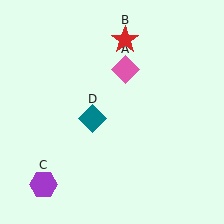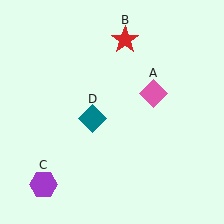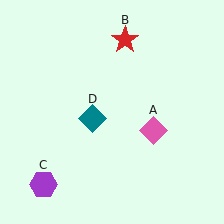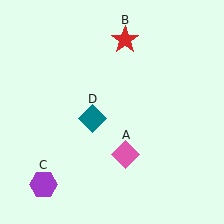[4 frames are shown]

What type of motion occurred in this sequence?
The pink diamond (object A) rotated clockwise around the center of the scene.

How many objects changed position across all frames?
1 object changed position: pink diamond (object A).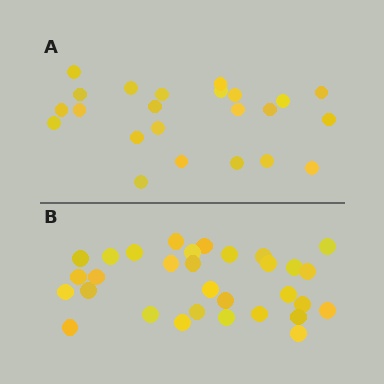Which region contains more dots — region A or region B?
Region B (the bottom region) has more dots.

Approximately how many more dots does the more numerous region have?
Region B has roughly 8 or so more dots than region A.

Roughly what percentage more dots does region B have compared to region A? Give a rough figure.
About 35% more.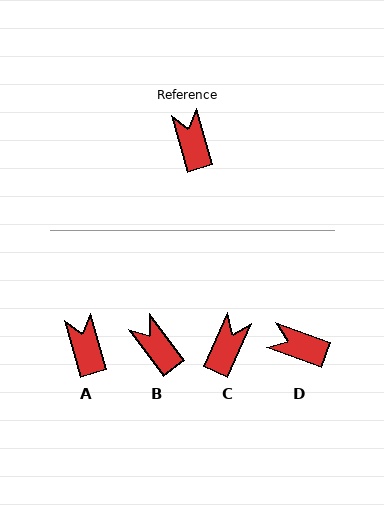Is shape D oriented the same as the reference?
No, it is off by about 54 degrees.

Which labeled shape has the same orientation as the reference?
A.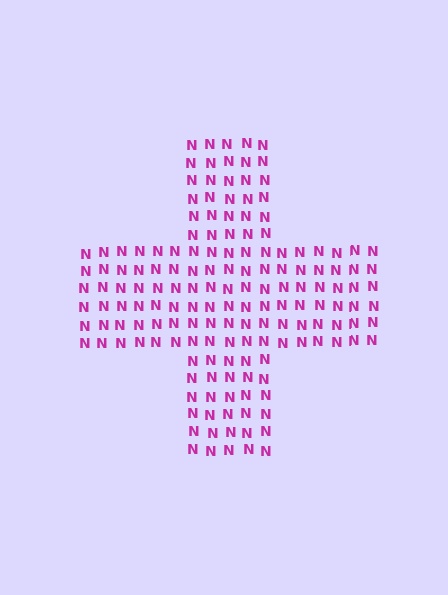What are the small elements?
The small elements are letter N's.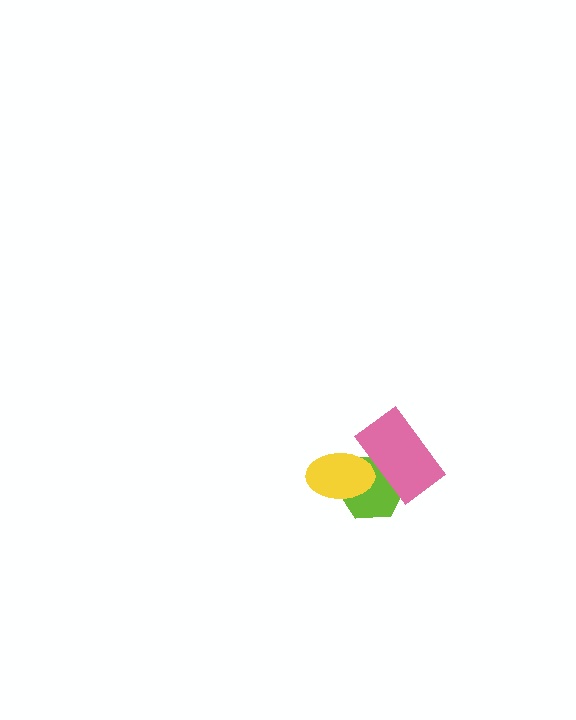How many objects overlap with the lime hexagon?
2 objects overlap with the lime hexagon.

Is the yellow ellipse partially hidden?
Yes, it is partially covered by another shape.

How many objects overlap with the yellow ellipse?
2 objects overlap with the yellow ellipse.